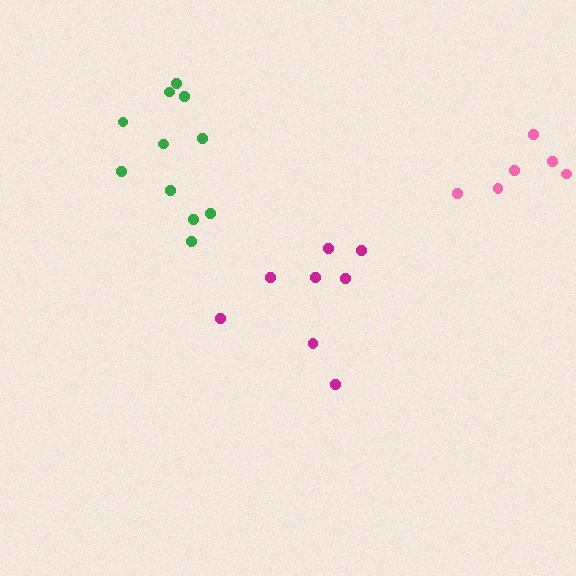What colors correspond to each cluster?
The clusters are colored: green, magenta, pink.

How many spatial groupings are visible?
There are 3 spatial groupings.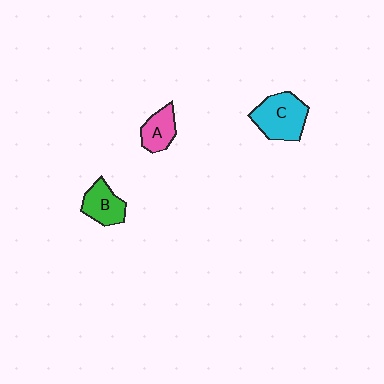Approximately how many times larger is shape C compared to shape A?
Approximately 1.7 times.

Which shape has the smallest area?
Shape A (pink).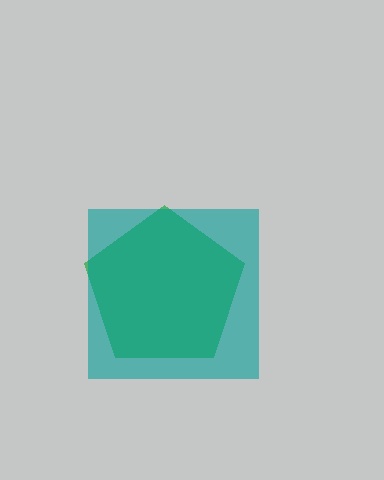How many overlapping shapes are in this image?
There are 2 overlapping shapes in the image.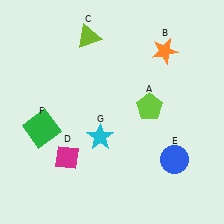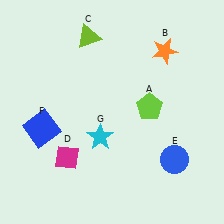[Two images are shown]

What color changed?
The square (F) changed from green in Image 1 to blue in Image 2.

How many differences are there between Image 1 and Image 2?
There is 1 difference between the two images.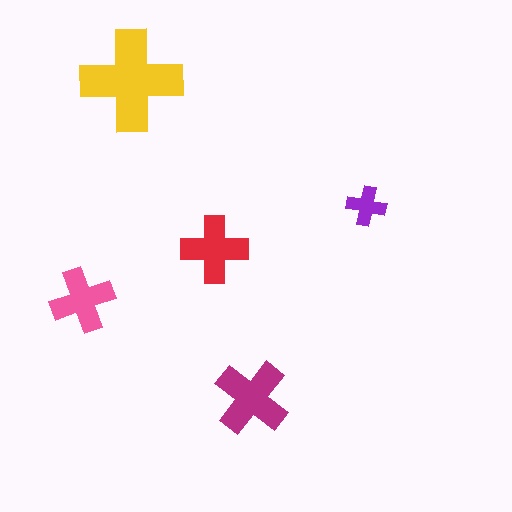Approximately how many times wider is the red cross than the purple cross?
About 1.5 times wider.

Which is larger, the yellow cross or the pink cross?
The yellow one.